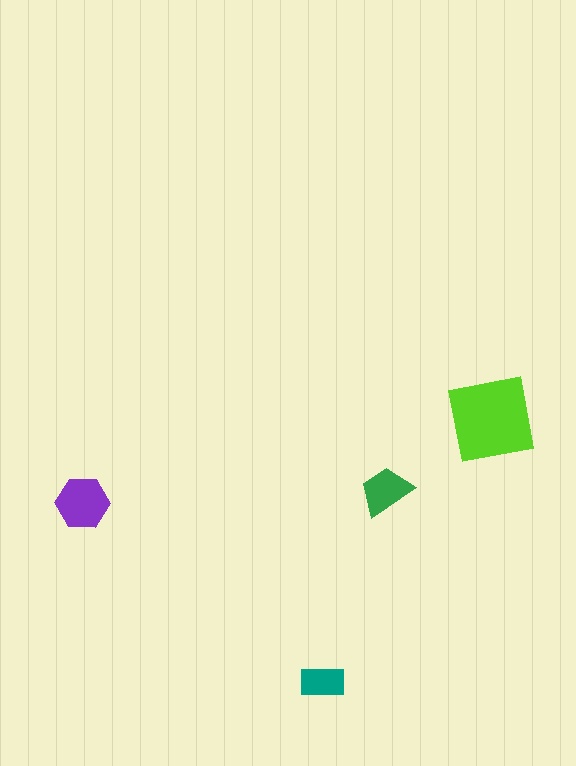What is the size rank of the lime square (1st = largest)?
1st.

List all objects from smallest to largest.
The teal rectangle, the green trapezoid, the purple hexagon, the lime square.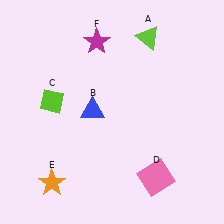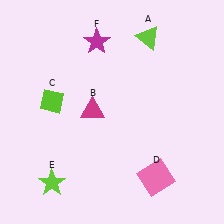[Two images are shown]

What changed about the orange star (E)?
In Image 1, E is orange. In Image 2, it changed to lime.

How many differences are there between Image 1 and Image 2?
There are 2 differences between the two images.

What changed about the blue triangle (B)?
In Image 1, B is blue. In Image 2, it changed to magenta.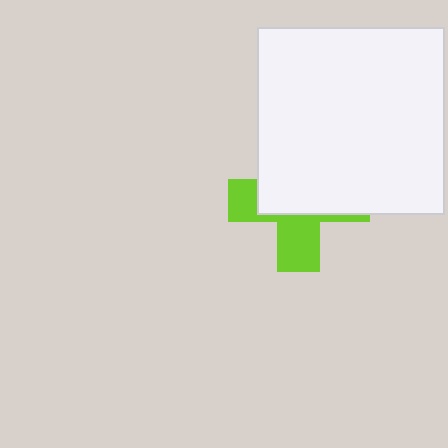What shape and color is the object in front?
The object in front is a white square.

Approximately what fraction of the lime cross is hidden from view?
Roughly 60% of the lime cross is hidden behind the white square.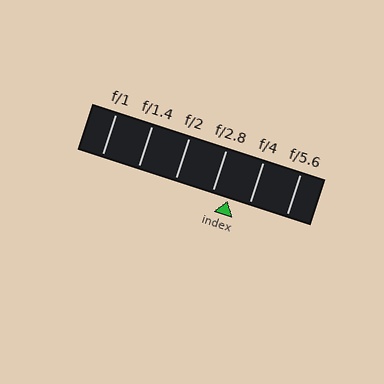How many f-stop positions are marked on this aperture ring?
There are 6 f-stop positions marked.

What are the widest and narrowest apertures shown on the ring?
The widest aperture shown is f/1 and the narrowest is f/5.6.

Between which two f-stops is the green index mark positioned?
The index mark is between f/2.8 and f/4.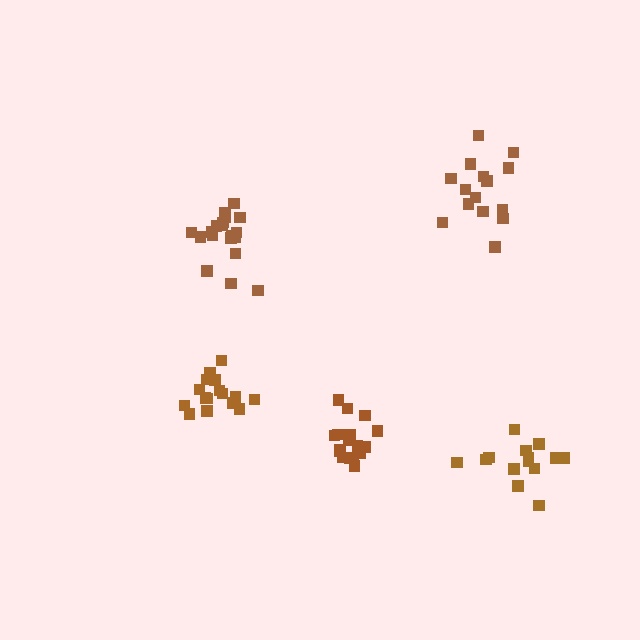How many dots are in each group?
Group 1: 16 dots, Group 2: 20 dots, Group 3: 19 dots, Group 4: 14 dots, Group 5: 15 dots (84 total).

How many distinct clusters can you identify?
There are 5 distinct clusters.